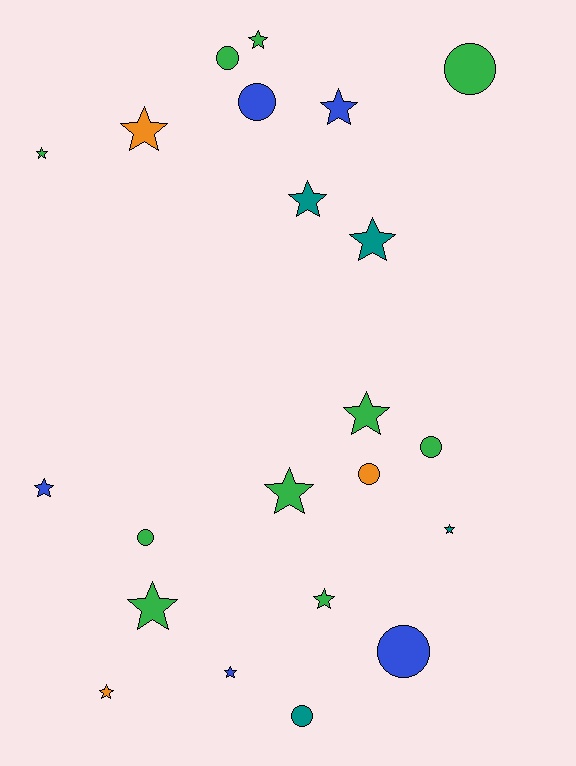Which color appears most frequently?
Green, with 10 objects.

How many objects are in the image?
There are 22 objects.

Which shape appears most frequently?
Star, with 14 objects.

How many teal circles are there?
There is 1 teal circle.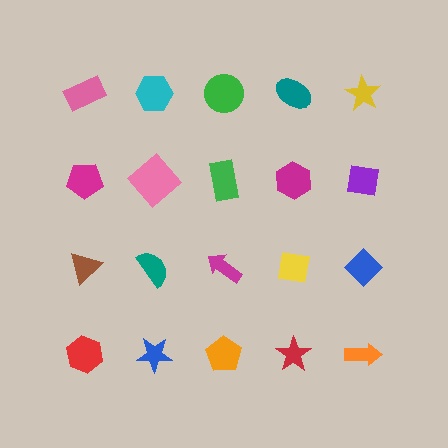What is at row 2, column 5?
A purple square.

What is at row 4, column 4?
A red star.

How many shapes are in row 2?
5 shapes.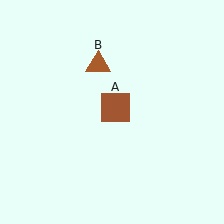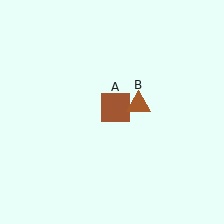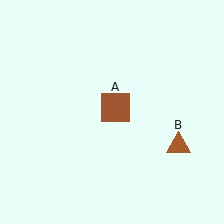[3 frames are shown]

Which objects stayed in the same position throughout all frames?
Brown square (object A) remained stationary.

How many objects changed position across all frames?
1 object changed position: brown triangle (object B).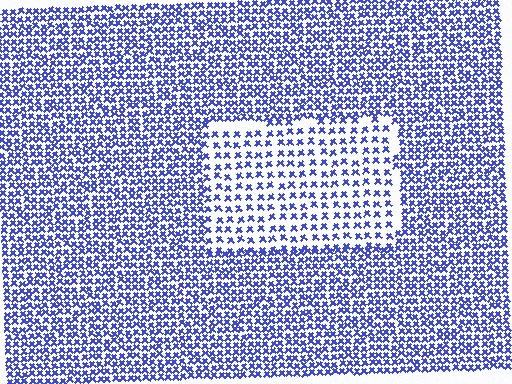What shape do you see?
I see a rectangle.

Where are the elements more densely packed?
The elements are more densely packed outside the rectangle boundary.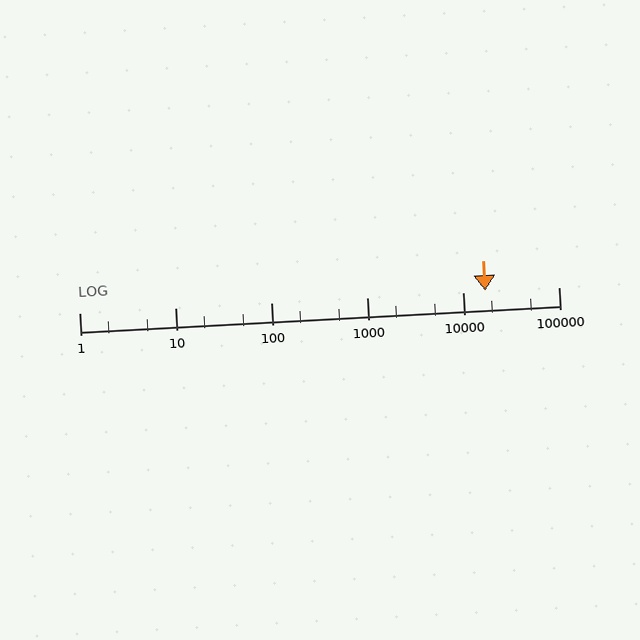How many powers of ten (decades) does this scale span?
The scale spans 5 decades, from 1 to 100000.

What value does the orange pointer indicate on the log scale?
The pointer indicates approximately 17000.